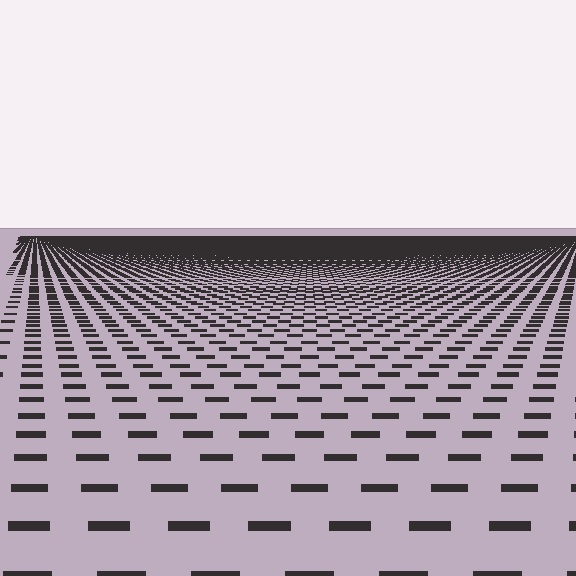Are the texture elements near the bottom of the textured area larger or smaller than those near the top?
Larger. Near the bottom, elements are closer to the viewer and appear at a bigger on-screen size.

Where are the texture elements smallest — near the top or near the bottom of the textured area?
Near the top.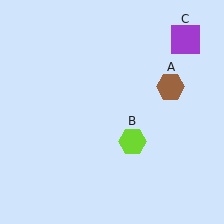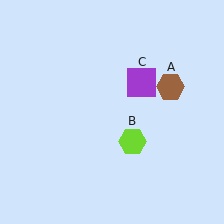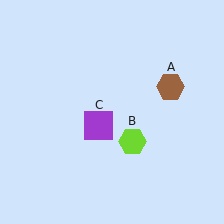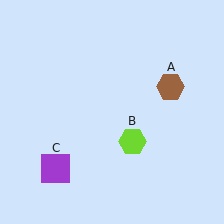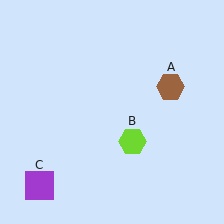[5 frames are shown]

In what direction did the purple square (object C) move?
The purple square (object C) moved down and to the left.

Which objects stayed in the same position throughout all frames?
Brown hexagon (object A) and lime hexagon (object B) remained stationary.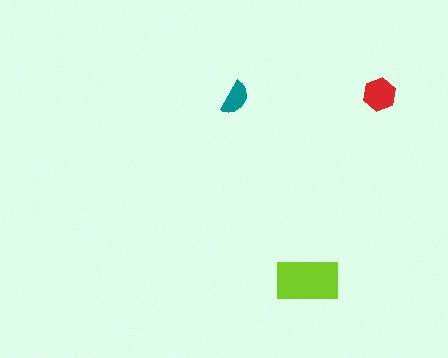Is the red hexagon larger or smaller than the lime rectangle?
Smaller.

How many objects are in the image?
There are 3 objects in the image.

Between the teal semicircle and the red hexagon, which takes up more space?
The red hexagon.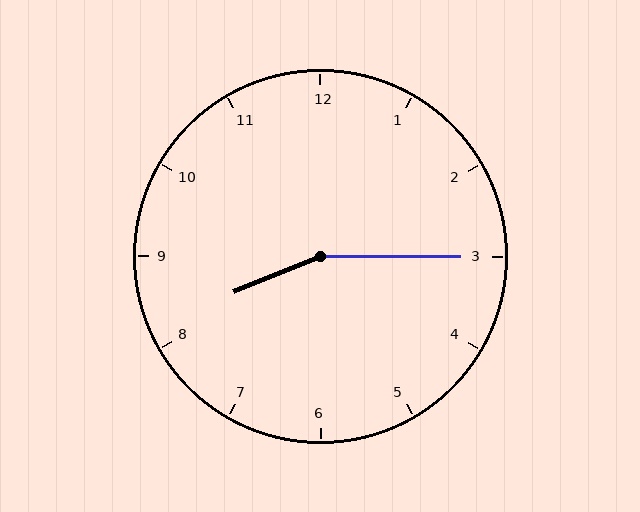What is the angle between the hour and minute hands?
Approximately 158 degrees.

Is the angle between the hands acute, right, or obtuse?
It is obtuse.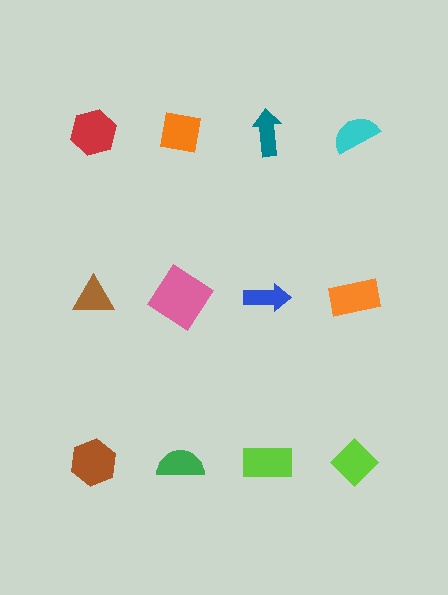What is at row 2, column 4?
An orange rectangle.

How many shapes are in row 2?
4 shapes.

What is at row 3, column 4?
A lime diamond.